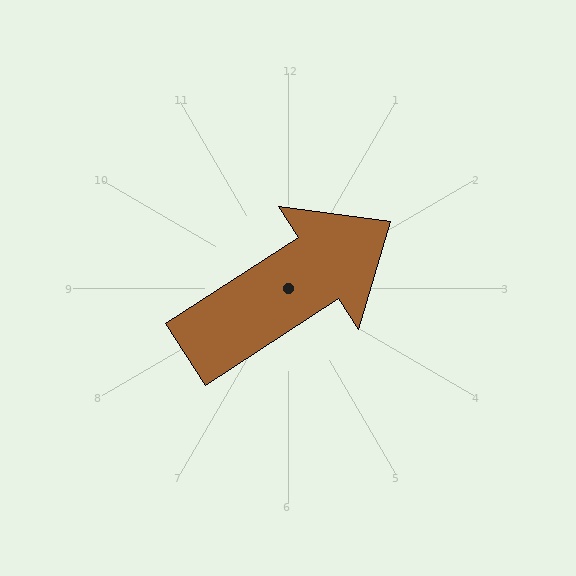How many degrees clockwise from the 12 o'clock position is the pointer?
Approximately 57 degrees.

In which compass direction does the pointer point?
Northeast.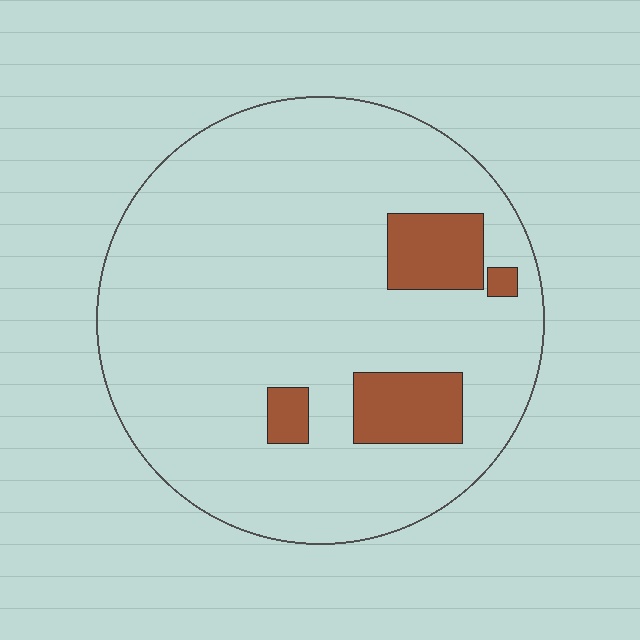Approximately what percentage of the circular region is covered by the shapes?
Approximately 10%.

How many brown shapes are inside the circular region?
4.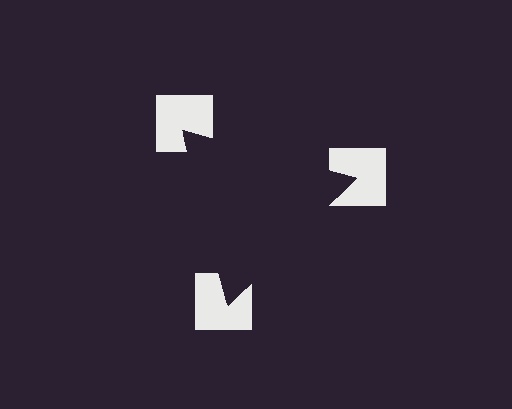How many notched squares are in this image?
There are 3 — one at each vertex of the illusory triangle.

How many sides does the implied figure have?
3 sides.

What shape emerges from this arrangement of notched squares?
An illusory triangle — its edges are inferred from the aligned wedge cuts in the notched squares, not physically drawn.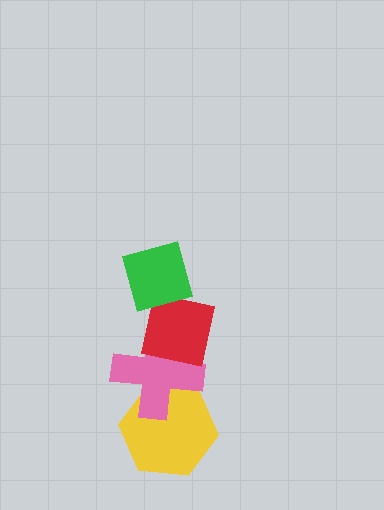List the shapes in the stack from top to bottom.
From top to bottom: the green square, the red square, the pink cross, the yellow hexagon.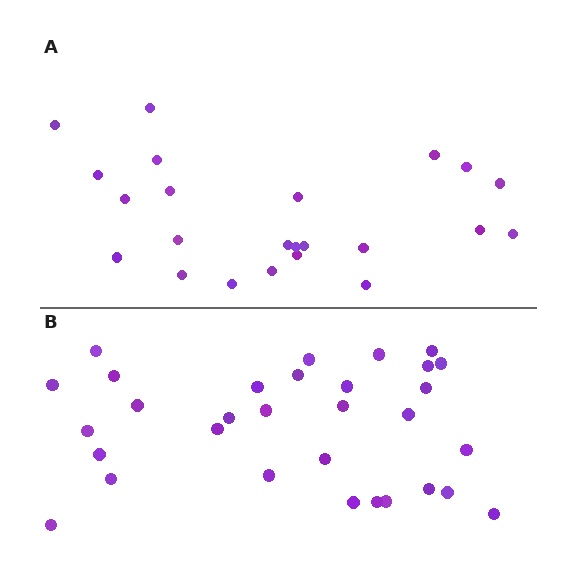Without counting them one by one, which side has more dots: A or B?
Region B (the bottom region) has more dots.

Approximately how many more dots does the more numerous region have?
Region B has roughly 8 or so more dots than region A.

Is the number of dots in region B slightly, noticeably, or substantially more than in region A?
Region B has noticeably more, but not dramatically so. The ratio is roughly 1.3 to 1.